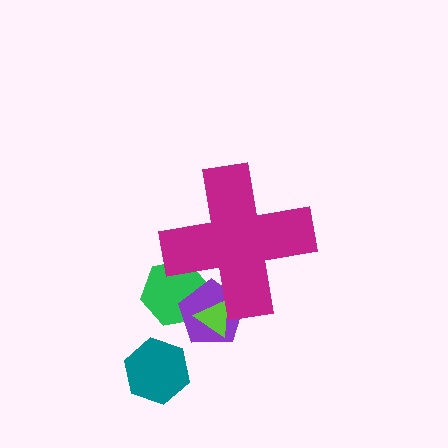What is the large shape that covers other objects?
A magenta cross.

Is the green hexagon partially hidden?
Yes, the green hexagon is partially hidden behind the magenta cross.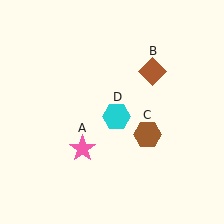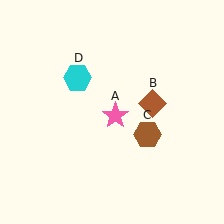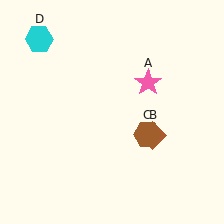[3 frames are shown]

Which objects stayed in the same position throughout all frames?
Brown hexagon (object C) remained stationary.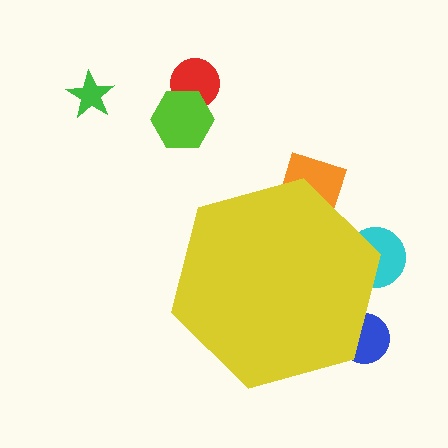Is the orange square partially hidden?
Yes, the orange square is partially hidden behind the yellow hexagon.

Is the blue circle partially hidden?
Yes, the blue circle is partially hidden behind the yellow hexagon.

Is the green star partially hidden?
No, the green star is fully visible.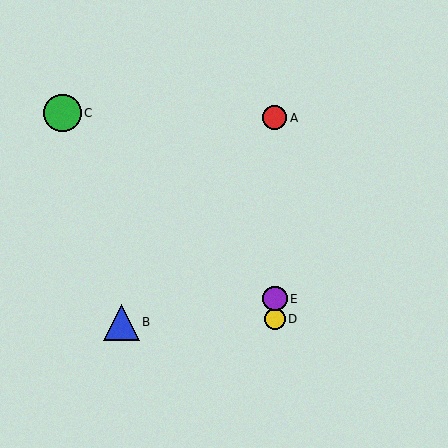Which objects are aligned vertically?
Objects A, D, E are aligned vertically.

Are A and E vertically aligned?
Yes, both are at x≈275.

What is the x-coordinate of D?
Object D is at x≈275.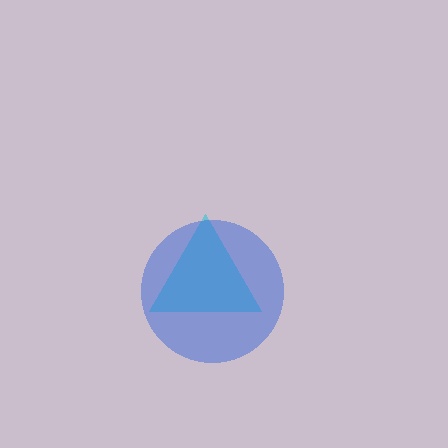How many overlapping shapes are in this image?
There are 2 overlapping shapes in the image.